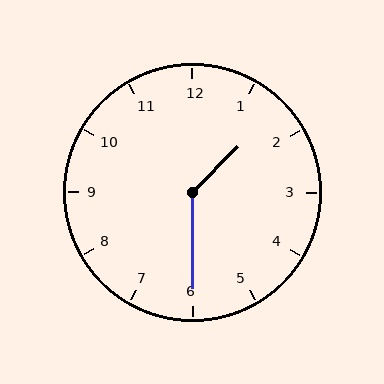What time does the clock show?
1:30.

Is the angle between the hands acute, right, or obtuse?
It is obtuse.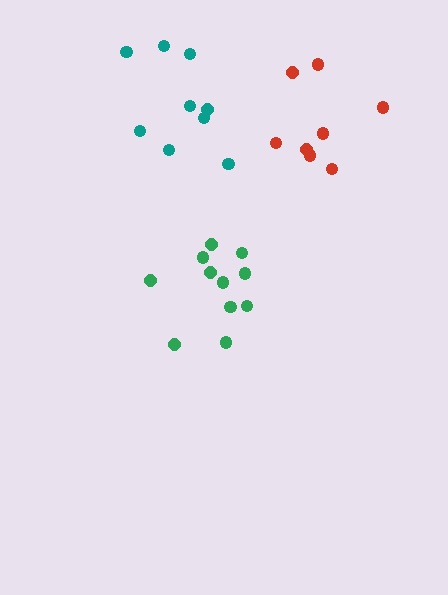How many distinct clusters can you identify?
There are 3 distinct clusters.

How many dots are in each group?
Group 1: 11 dots, Group 2: 9 dots, Group 3: 8 dots (28 total).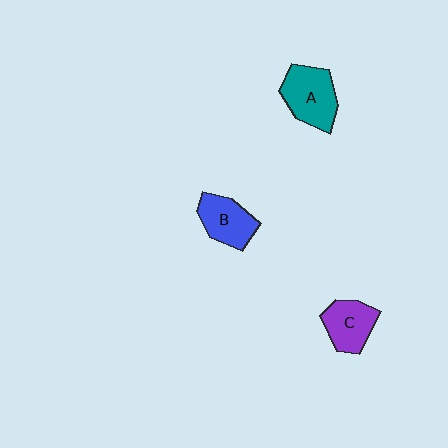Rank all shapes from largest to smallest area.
From largest to smallest: A (teal), B (blue), C (purple).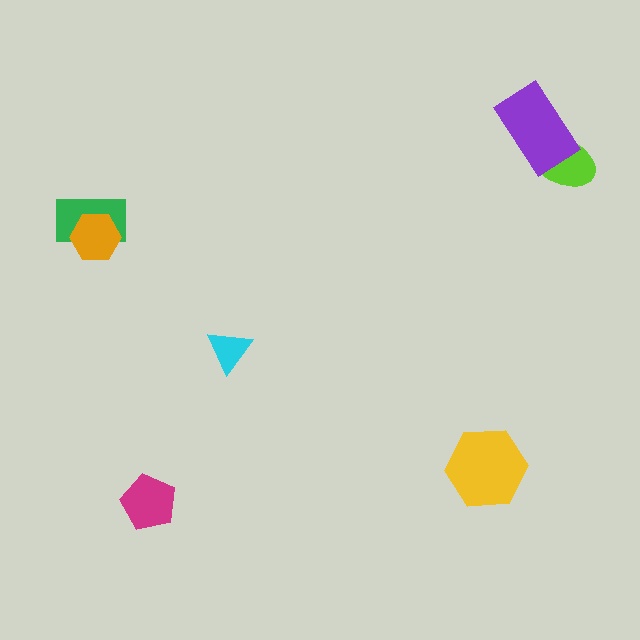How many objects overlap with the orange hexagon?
1 object overlaps with the orange hexagon.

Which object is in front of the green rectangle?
The orange hexagon is in front of the green rectangle.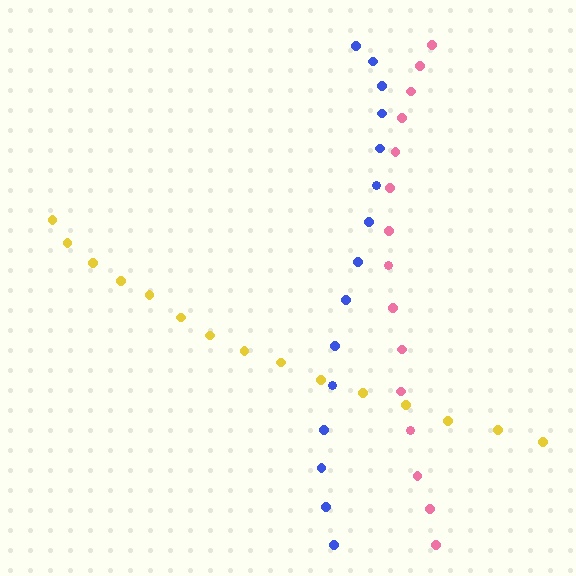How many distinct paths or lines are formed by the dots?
There are 3 distinct paths.